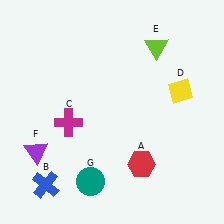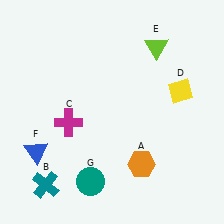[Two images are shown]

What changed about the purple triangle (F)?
In Image 1, F is purple. In Image 2, it changed to blue.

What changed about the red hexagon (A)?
In Image 1, A is red. In Image 2, it changed to orange.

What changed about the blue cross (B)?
In Image 1, B is blue. In Image 2, it changed to teal.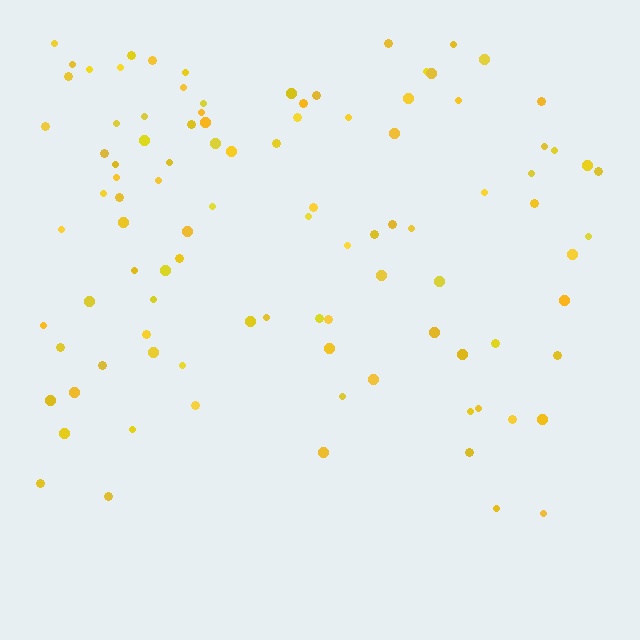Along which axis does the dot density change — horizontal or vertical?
Vertical.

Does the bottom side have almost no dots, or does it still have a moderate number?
Still a moderate number, just noticeably fewer than the top.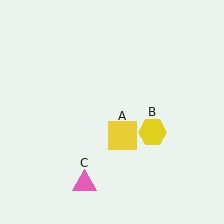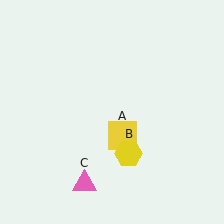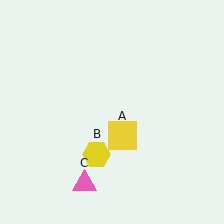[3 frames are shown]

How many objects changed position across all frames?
1 object changed position: yellow hexagon (object B).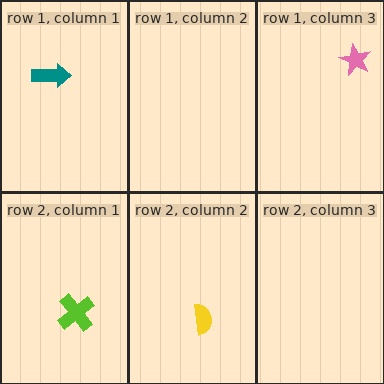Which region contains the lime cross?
The row 2, column 1 region.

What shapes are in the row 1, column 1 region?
The teal arrow.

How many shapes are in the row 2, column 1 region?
1.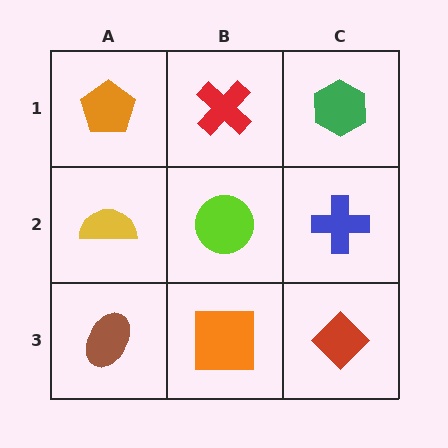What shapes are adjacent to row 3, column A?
A yellow semicircle (row 2, column A), an orange square (row 3, column B).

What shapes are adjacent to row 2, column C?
A green hexagon (row 1, column C), a red diamond (row 3, column C), a lime circle (row 2, column B).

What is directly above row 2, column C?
A green hexagon.